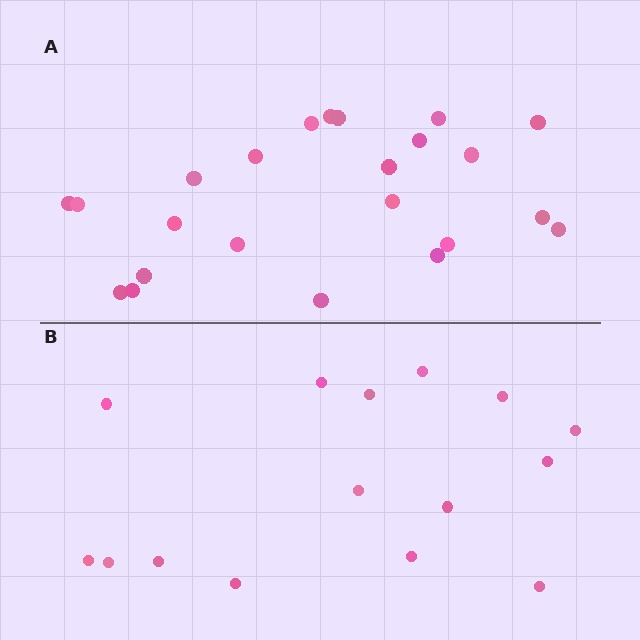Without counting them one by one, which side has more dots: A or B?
Region A (the top region) has more dots.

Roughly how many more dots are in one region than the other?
Region A has roughly 8 or so more dots than region B.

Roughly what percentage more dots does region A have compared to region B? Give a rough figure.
About 55% more.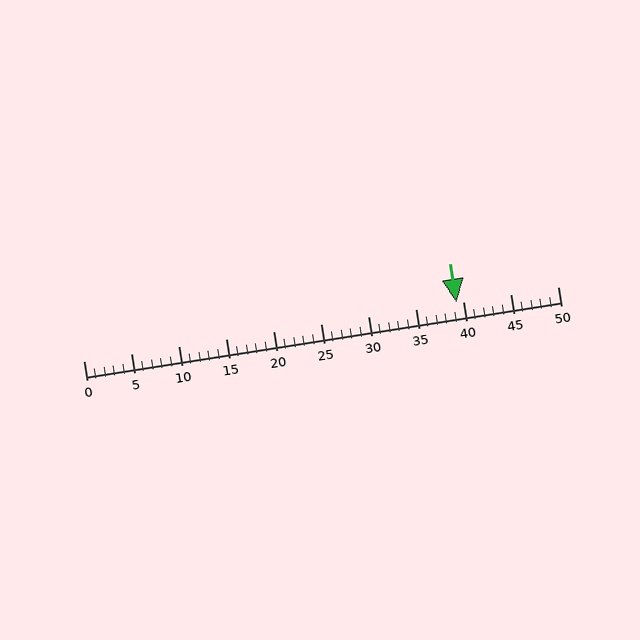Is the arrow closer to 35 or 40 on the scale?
The arrow is closer to 40.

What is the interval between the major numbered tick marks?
The major tick marks are spaced 5 units apart.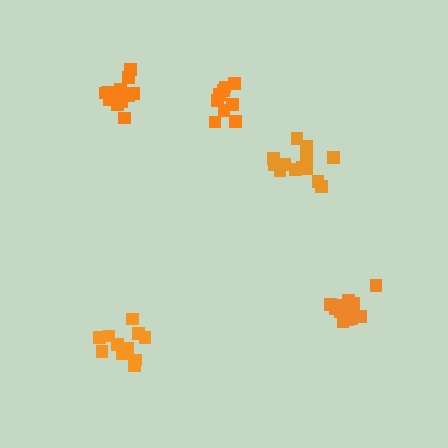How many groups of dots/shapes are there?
There are 5 groups.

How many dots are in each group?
Group 1: 9 dots, Group 2: 13 dots, Group 3: 12 dots, Group 4: 13 dots, Group 5: 13 dots (60 total).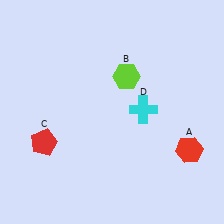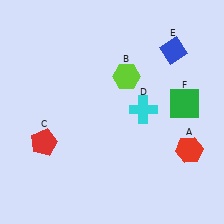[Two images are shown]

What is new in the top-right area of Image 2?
A blue diamond (E) was added in the top-right area of Image 2.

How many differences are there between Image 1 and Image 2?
There are 2 differences between the two images.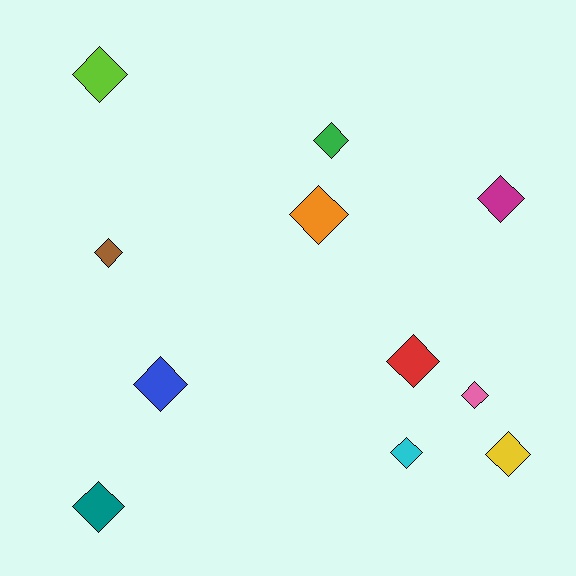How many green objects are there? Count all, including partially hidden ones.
There is 1 green object.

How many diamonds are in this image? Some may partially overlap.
There are 11 diamonds.